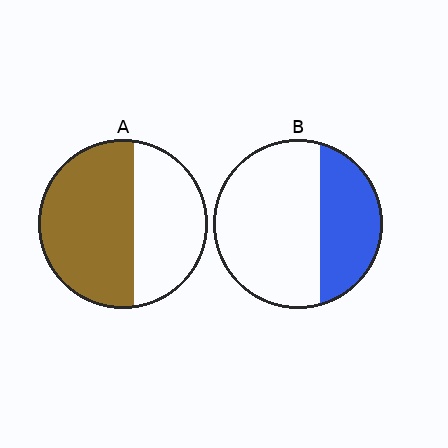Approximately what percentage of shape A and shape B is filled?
A is approximately 60% and B is approximately 35%.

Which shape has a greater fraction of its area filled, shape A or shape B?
Shape A.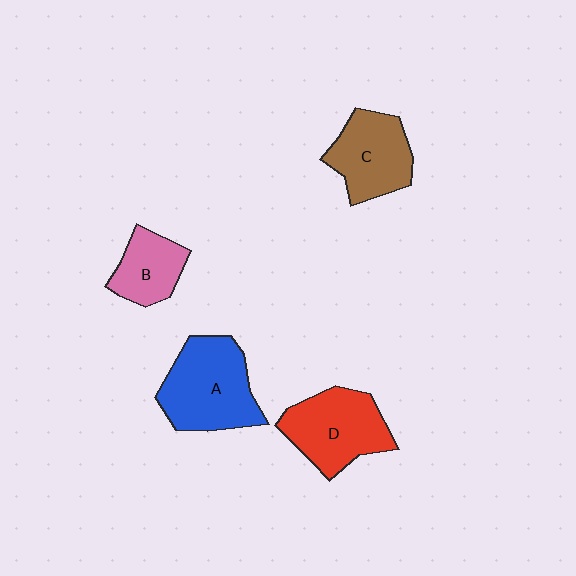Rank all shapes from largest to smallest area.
From largest to smallest: A (blue), D (red), C (brown), B (pink).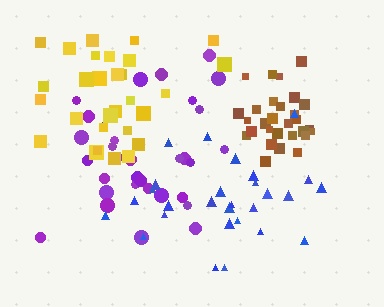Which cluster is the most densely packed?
Brown.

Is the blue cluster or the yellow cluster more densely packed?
Blue.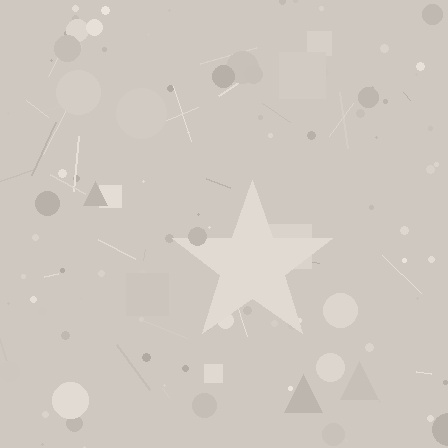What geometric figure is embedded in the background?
A star is embedded in the background.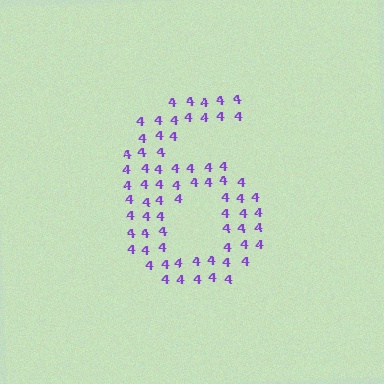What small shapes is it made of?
It is made of small digit 4's.